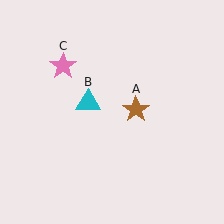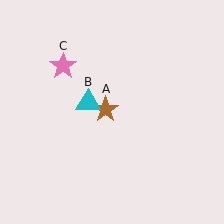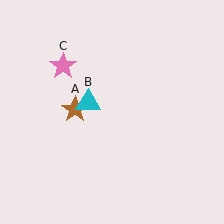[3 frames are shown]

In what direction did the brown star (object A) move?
The brown star (object A) moved left.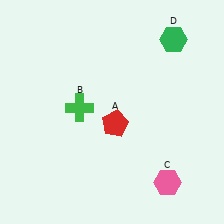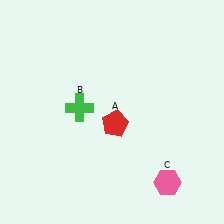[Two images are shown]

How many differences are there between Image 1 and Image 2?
There is 1 difference between the two images.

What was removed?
The green hexagon (D) was removed in Image 2.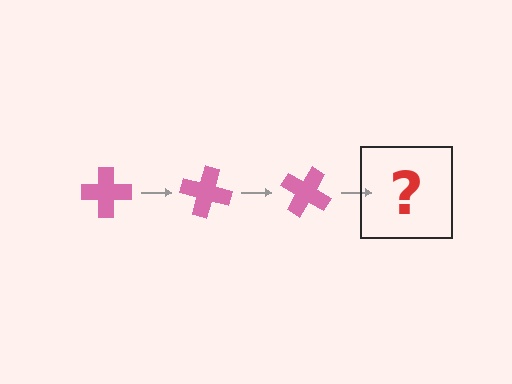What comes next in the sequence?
The next element should be a pink cross rotated 45 degrees.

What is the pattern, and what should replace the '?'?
The pattern is that the cross rotates 15 degrees each step. The '?' should be a pink cross rotated 45 degrees.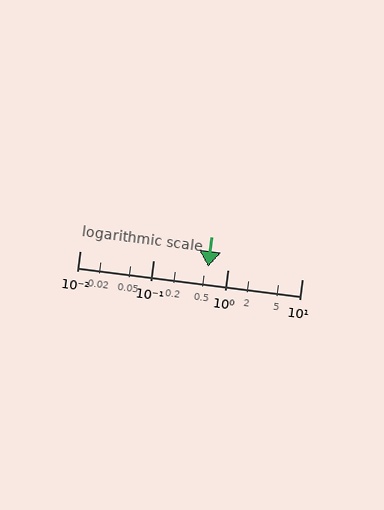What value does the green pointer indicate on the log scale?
The pointer indicates approximately 0.54.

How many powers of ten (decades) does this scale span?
The scale spans 3 decades, from 0.01 to 10.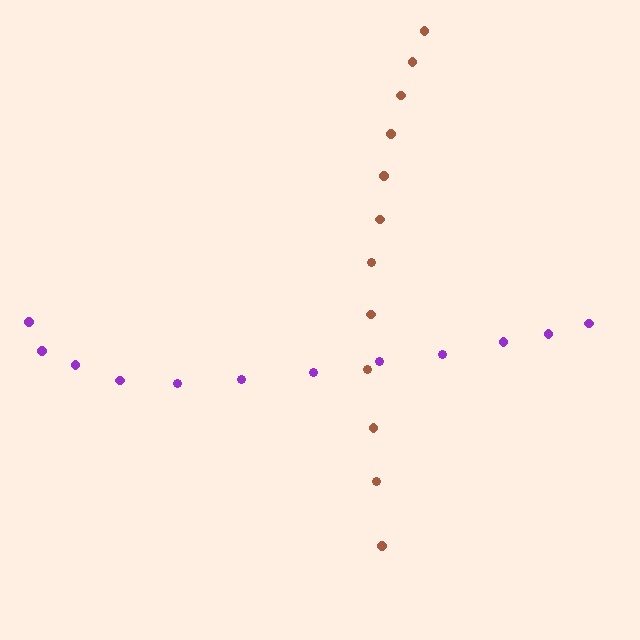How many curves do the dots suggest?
There are 2 distinct paths.